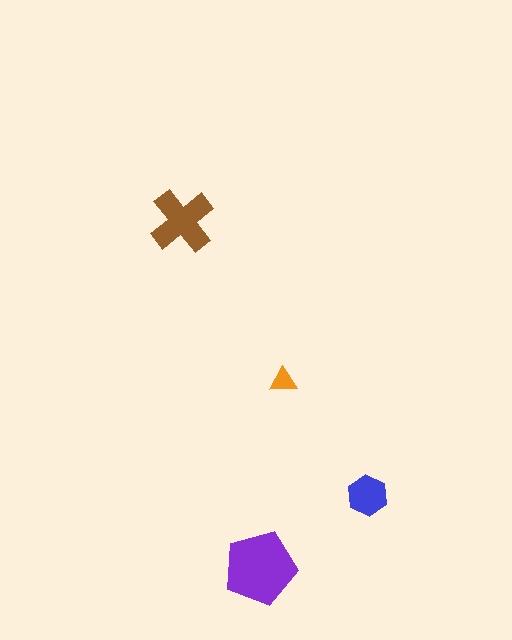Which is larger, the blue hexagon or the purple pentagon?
The purple pentagon.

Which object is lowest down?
The purple pentagon is bottommost.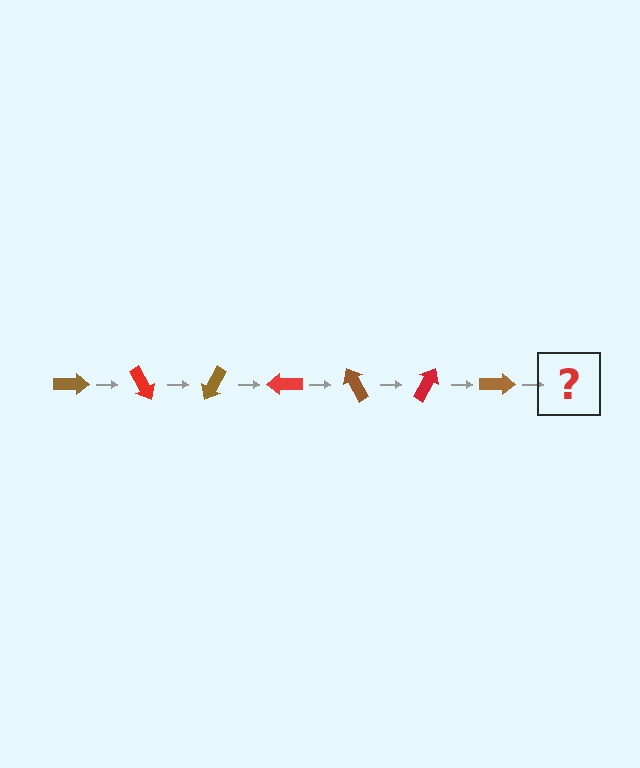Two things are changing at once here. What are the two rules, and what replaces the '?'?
The two rules are that it rotates 60 degrees each step and the color cycles through brown and red. The '?' should be a red arrow, rotated 420 degrees from the start.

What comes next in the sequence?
The next element should be a red arrow, rotated 420 degrees from the start.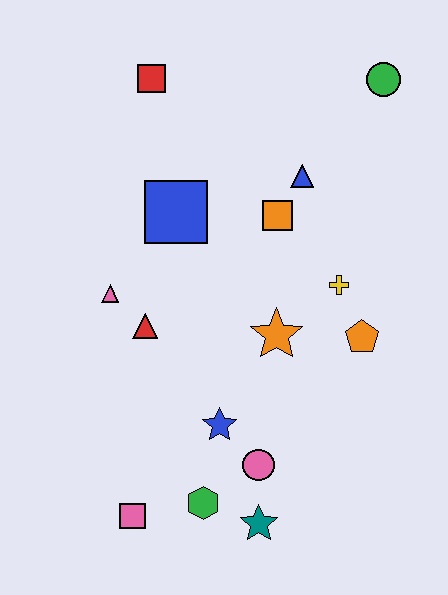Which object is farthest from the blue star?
The green circle is farthest from the blue star.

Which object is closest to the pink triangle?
The red triangle is closest to the pink triangle.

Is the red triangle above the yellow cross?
No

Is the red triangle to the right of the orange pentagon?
No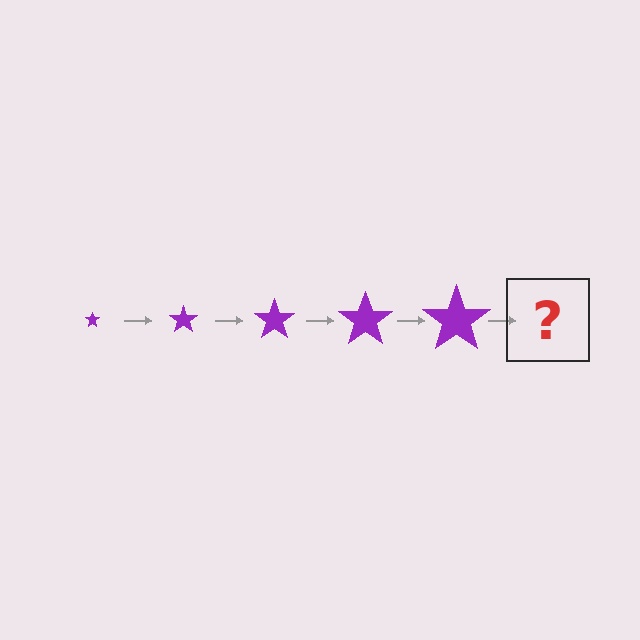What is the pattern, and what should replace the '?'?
The pattern is that the star gets progressively larger each step. The '?' should be a purple star, larger than the previous one.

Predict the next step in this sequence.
The next step is a purple star, larger than the previous one.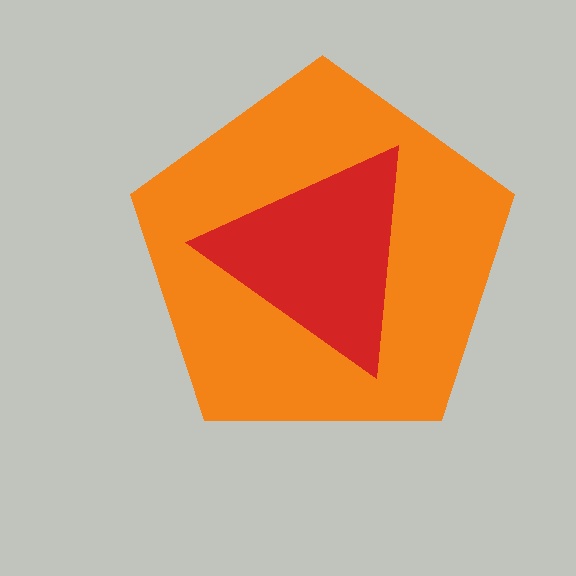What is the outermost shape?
The orange pentagon.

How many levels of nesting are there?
2.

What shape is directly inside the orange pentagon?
The red triangle.